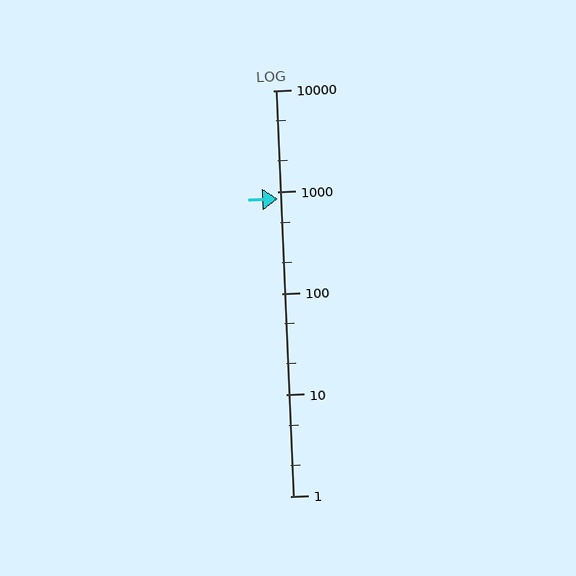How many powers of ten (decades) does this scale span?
The scale spans 4 decades, from 1 to 10000.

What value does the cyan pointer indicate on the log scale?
The pointer indicates approximately 850.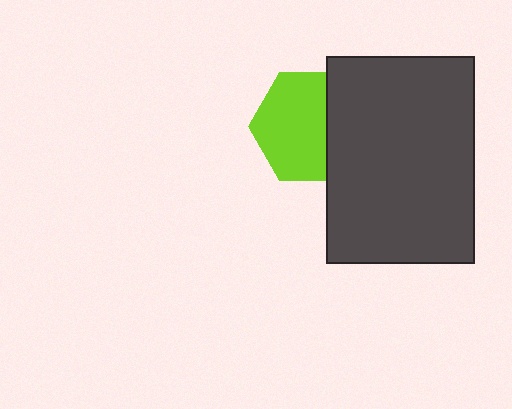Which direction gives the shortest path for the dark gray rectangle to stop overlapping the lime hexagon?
Moving right gives the shortest separation.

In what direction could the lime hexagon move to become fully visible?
The lime hexagon could move left. That would shift it out from behind the dark gray rectangle entirely.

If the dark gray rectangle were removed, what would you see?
You would see the complete lime hexagon.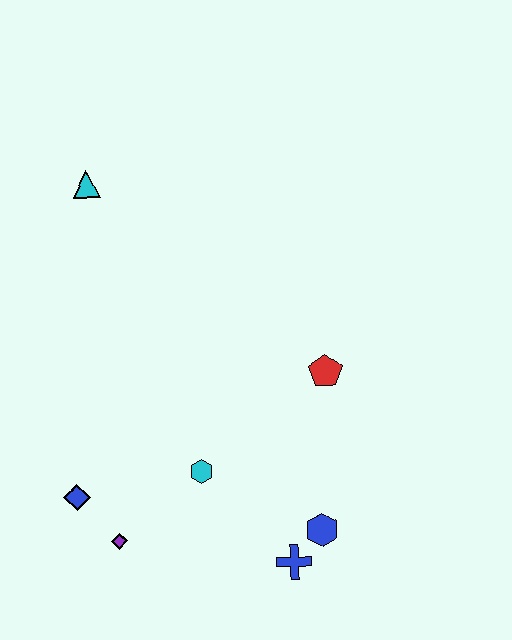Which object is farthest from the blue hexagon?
The cyan triangle is farthest from the blue hexagon.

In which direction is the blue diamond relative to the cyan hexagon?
The blue diamond is to the left of the cyan hexagon.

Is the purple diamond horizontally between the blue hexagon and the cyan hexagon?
No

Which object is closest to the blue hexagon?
The blue cross is closest to the blue hexagon.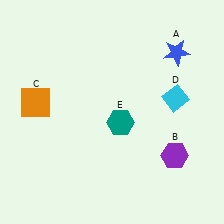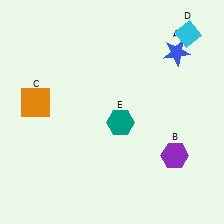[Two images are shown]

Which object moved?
The cyan diamond (D) moved up.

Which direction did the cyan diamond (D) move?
The cyan diamond (D) moved up.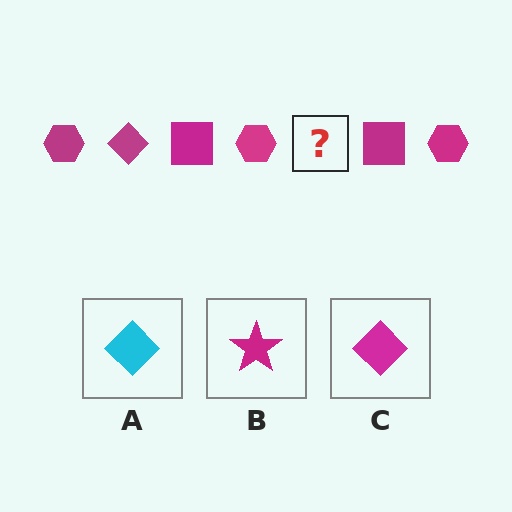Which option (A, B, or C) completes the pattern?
C.